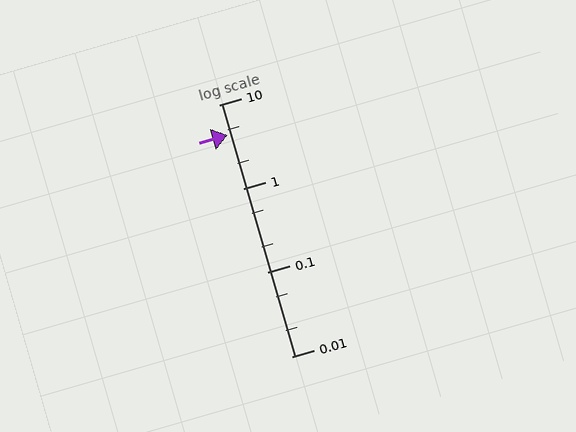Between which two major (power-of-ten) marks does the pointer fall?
The pointer is between 1 and 10.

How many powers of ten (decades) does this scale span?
The scale spans 3 decades, from 0.01 to 10.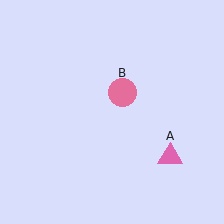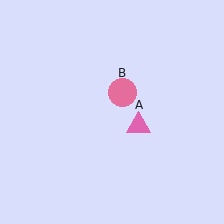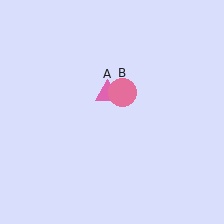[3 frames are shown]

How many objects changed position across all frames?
1 object changed position: pink triangle (object A).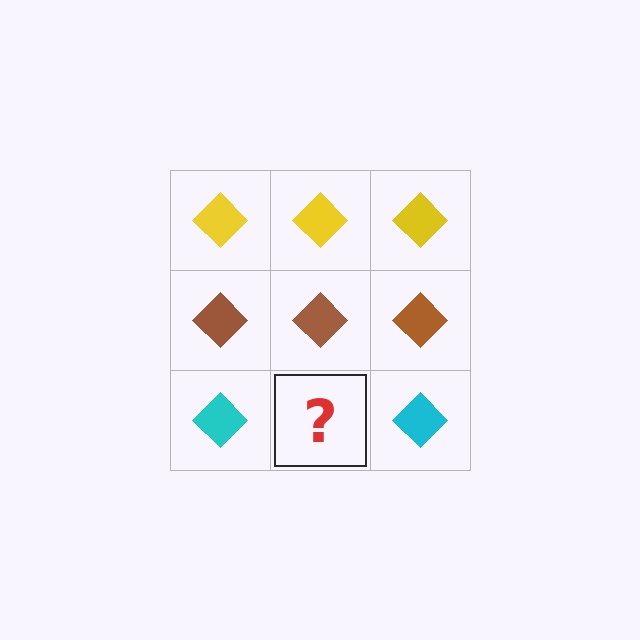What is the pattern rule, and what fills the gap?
The rule is that each row has a consistent color. The gap should be filled with a cyan diamond.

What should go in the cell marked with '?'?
The missing cell should contain a cyan diamond.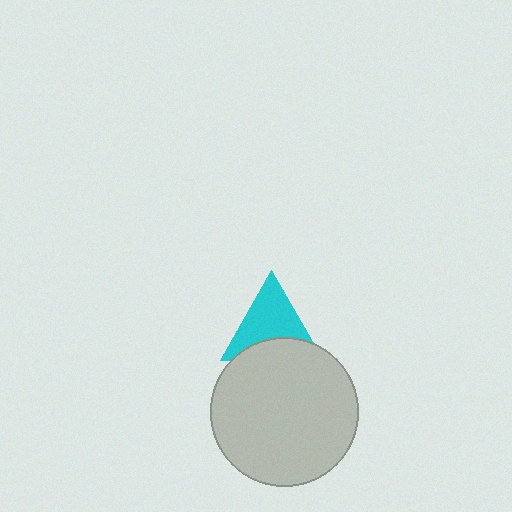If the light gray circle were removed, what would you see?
You would see the complete cyan triangle.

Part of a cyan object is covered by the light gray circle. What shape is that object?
It is a triangle.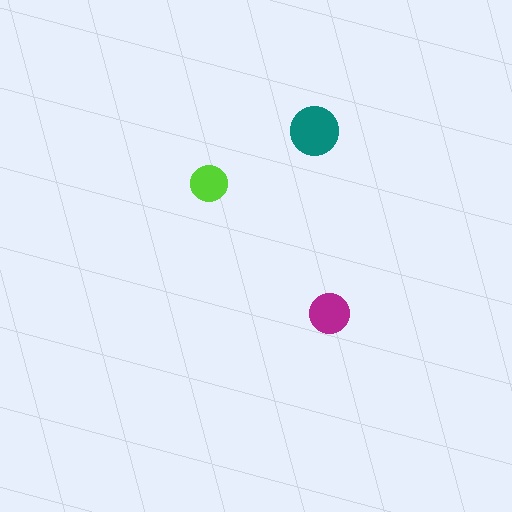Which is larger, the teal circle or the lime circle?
The teal one.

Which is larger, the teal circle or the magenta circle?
The teal one.